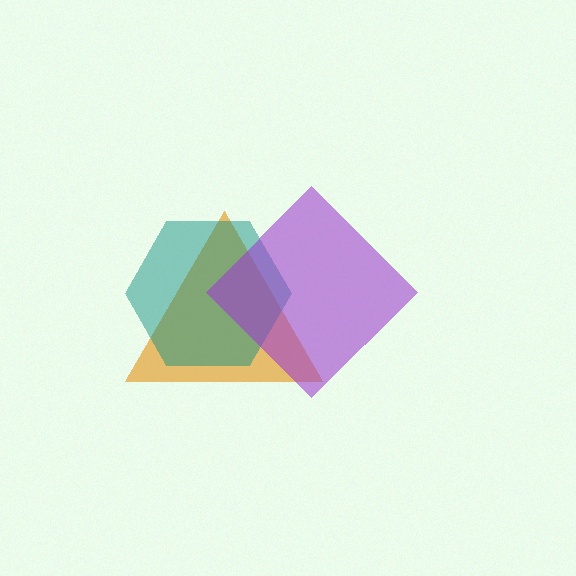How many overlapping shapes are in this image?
There are 3 overlapping shapes in the image.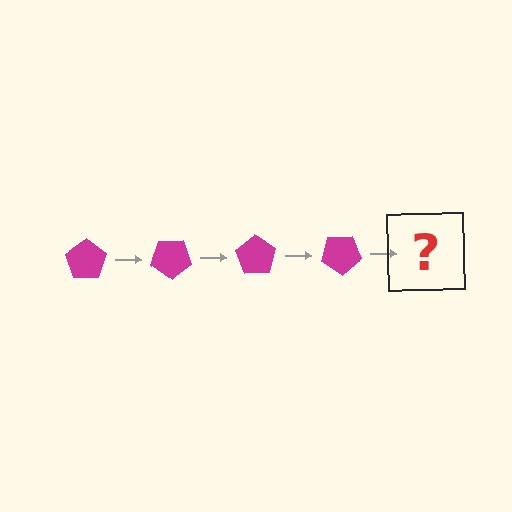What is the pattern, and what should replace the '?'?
The pattern is that the pentagon rotates 35 degrees each step. The '?' should be a magenta pentagon rotated 140 degrees.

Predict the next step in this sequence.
The next step is a magenta pentagon rotated 140 degrees.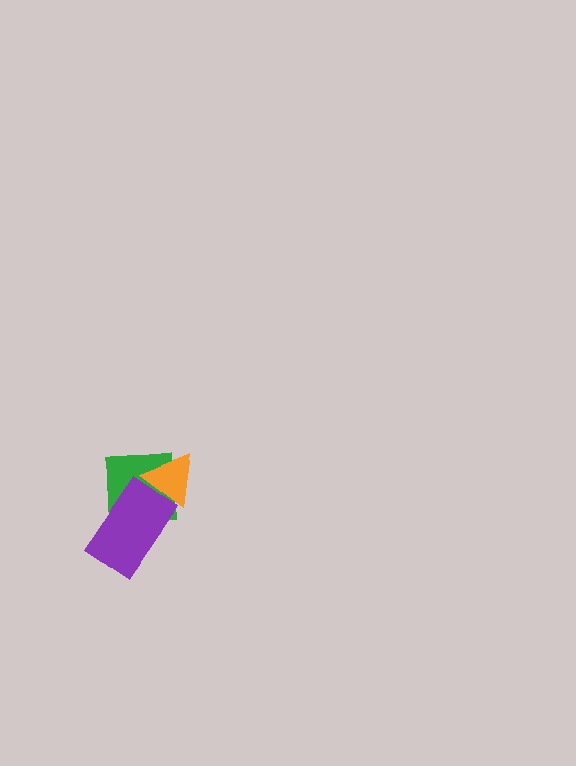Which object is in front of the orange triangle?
The purple rectangle is in front of the orange triangle.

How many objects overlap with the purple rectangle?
2 objects overlap with the purple rectangle.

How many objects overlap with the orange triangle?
2 objects overlap with the orange triangle.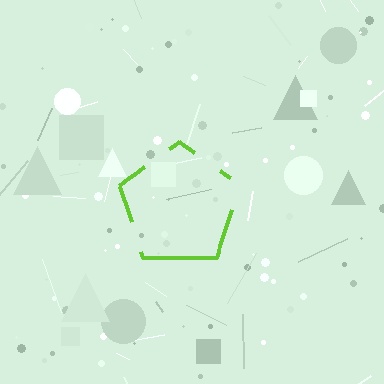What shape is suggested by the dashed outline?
The dashed outline suggests a pentagon.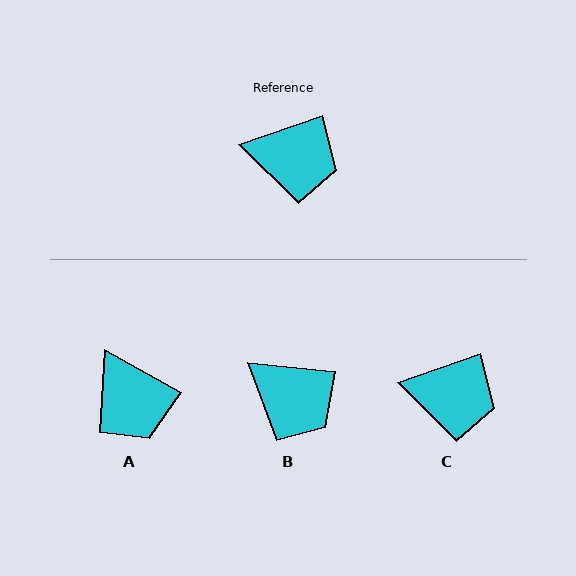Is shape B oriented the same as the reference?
No, it is off by about 25 degrees.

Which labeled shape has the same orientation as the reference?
C.